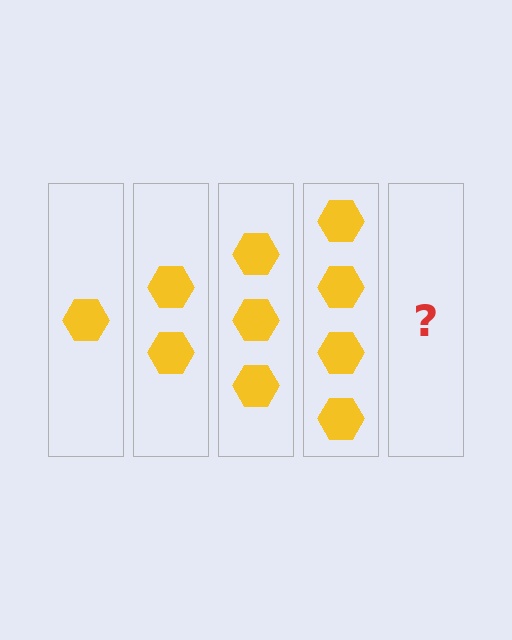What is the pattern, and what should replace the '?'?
The pattern is that each step adds one more hexagon. The '?' should be 5 hexagons.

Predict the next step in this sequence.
The next step is 5 hexagons.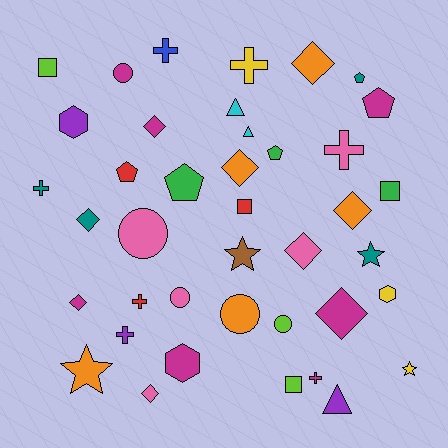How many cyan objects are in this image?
There are 2 cyan objects.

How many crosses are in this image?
There are 7 crosses.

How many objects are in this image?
There are 40 objects.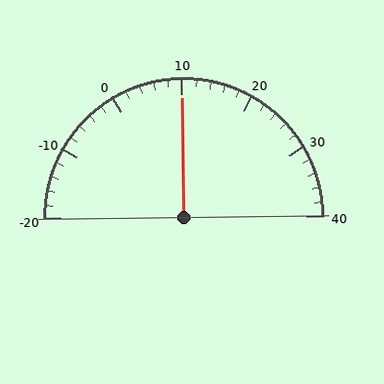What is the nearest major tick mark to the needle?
The nearest major tick mark is 10.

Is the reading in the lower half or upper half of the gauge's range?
The reading is in the upper half of the range (-20 to 40).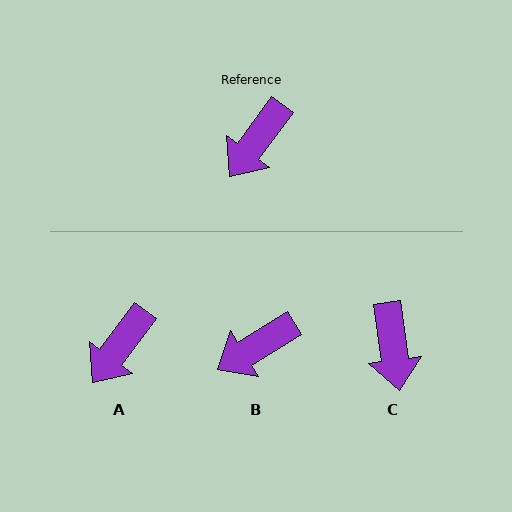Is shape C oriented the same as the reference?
No, it is off by about 44 degrees.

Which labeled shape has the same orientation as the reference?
A.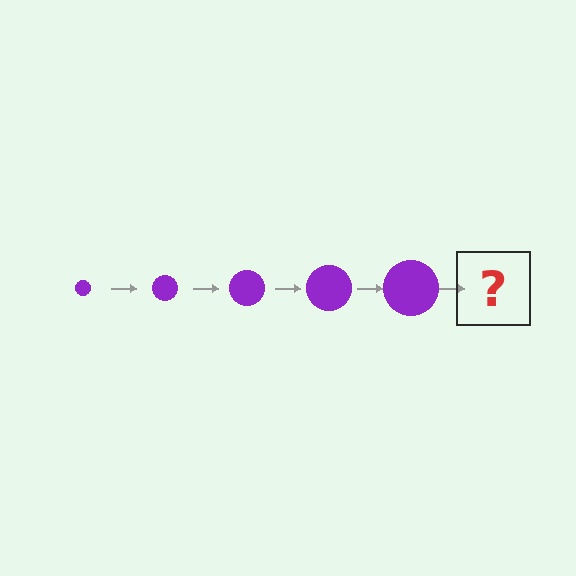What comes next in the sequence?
The next element should be a purple circle, larger than the previous one.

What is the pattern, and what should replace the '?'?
The pattern is that the circle gets progressively larger each step. The '?' should be a purple circle, larger than the previous one.